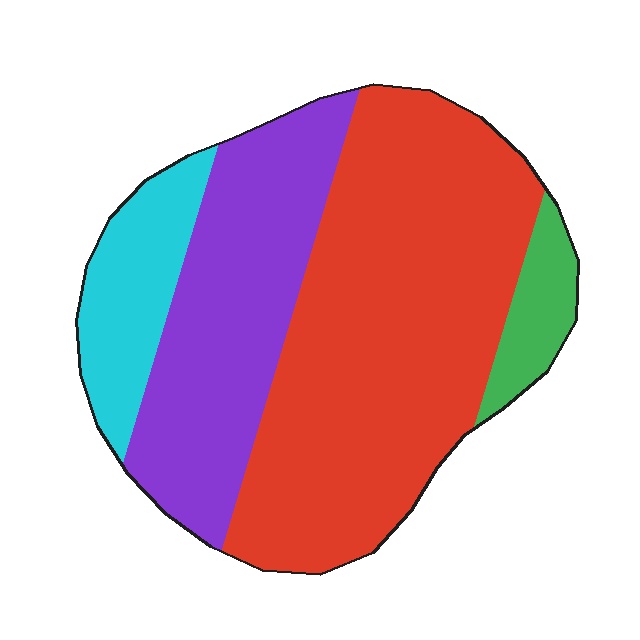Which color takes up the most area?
Red, at roughly 55%.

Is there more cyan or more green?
Cyan.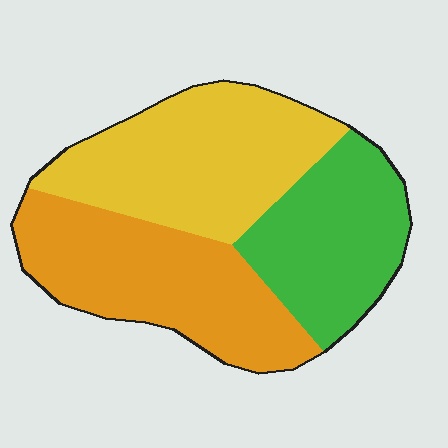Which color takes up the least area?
Green, at roughly 30%.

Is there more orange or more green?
Orange.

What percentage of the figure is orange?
Orange covers roughly 35% of the figure.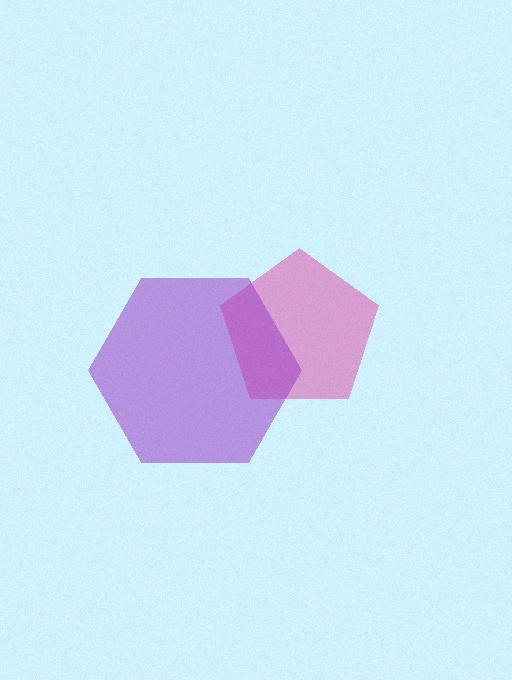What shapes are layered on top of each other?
The layered shapes are: a pink pentagon, a purple hexagon.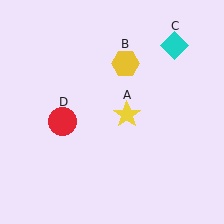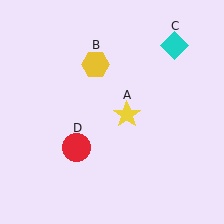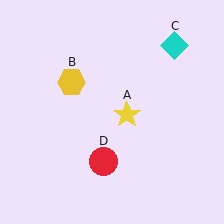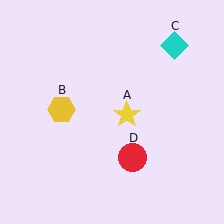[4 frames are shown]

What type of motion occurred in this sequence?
The yellow hexagon (object B), red circle (object D) rotated counterclockwise around the center of the scene.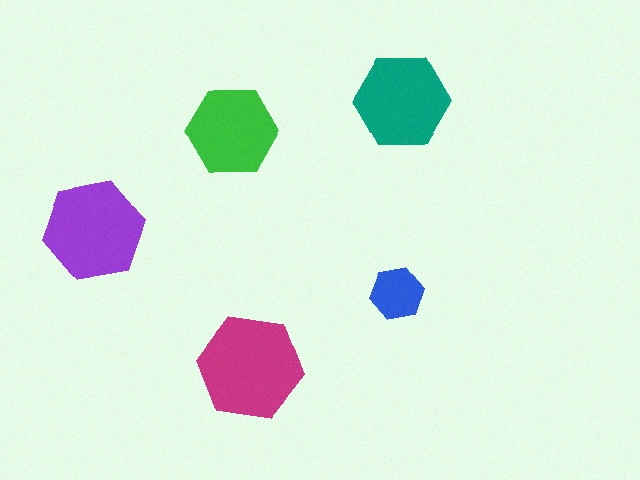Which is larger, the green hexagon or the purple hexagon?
The purple one.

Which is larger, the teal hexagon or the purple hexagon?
The purple one.